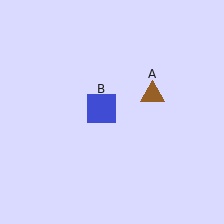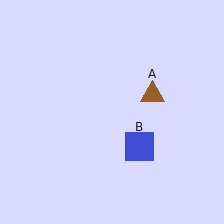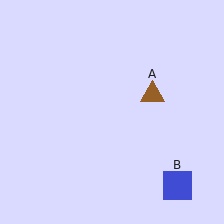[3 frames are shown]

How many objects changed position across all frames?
1 object changed position: blue square (object B).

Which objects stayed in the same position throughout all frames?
Brown triangle (object A) remained stationary.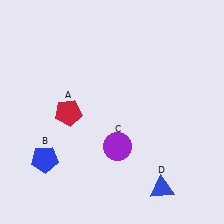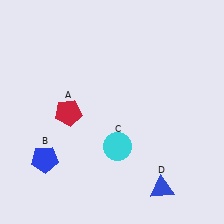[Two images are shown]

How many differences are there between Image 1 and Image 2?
There is 1 difference between the two images.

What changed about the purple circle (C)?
In Image 1, C is purple. In Image 2, it changed to cyan.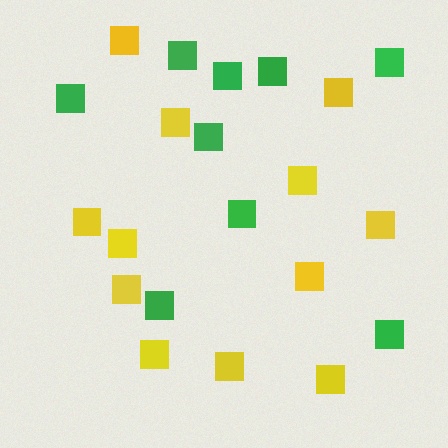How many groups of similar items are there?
There are 2 groups: one group of green squares (9) and one group of yellow squares (12).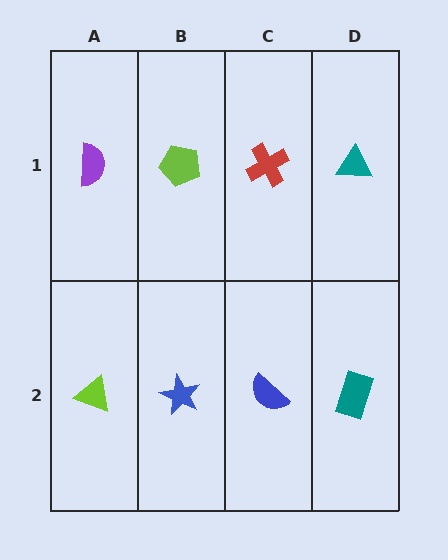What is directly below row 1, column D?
A teal rectangle.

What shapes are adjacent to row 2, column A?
A purple semicircle (row 1, column A), a blue star (row 2, column B).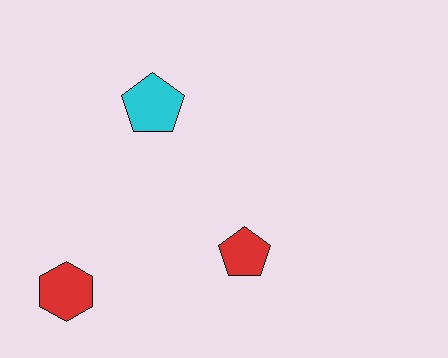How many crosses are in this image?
There are no crosses.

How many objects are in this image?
There are 3 objects.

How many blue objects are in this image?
There are no blue objects.